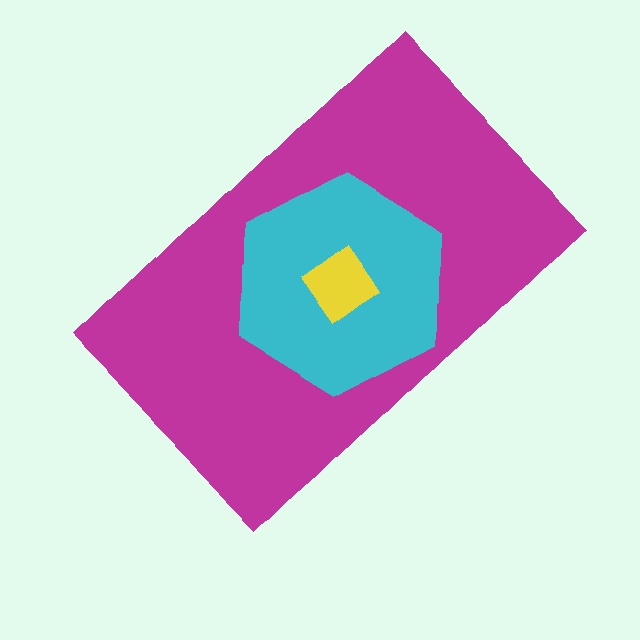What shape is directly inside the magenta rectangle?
The cyan hexagon.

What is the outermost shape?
The magenta rectangle.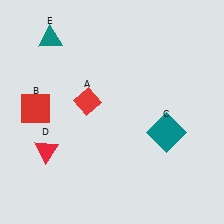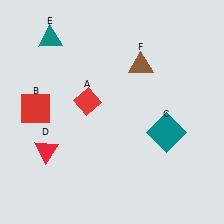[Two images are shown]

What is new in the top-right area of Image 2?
A brown triangle (F) was added in the top-right area of Image 2.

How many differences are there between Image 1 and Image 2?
There is 1 difference between the two images.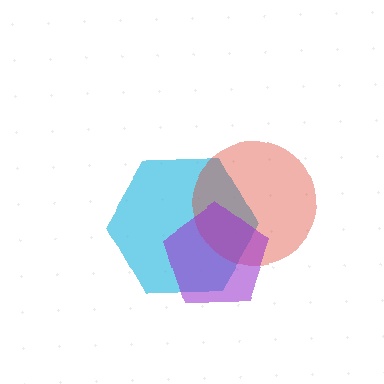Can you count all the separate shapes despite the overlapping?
Yes, there are 3 separate shapes.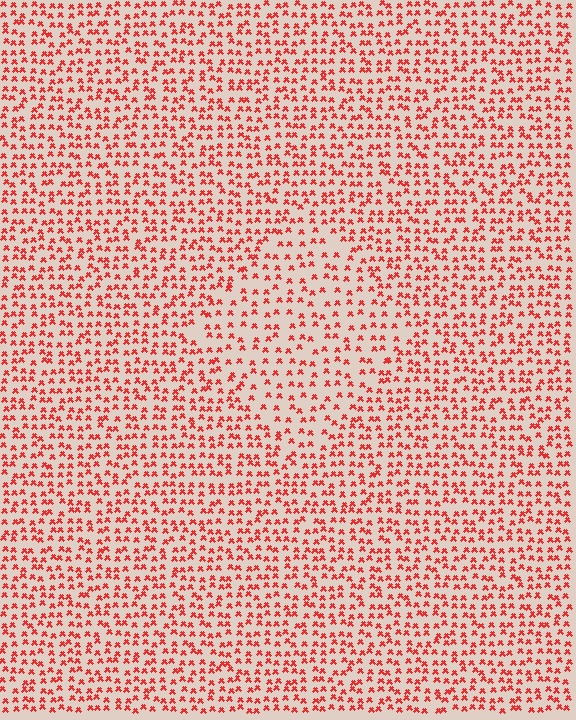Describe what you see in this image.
The image contains small red elements arranged at two different densities. A diamond-shaped region is visible where the elements are less densely packed than the surrounding area.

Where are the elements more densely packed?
The elements are more densely packed outside the diamond boundary.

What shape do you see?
I see a diamond.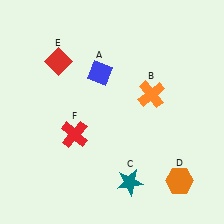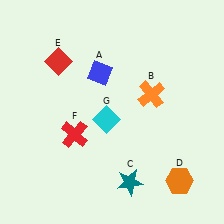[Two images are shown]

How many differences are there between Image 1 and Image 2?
There is 1 difference between the two images.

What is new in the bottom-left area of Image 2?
A cyan diamond (G) was added in the bottom-left area of Image 2.